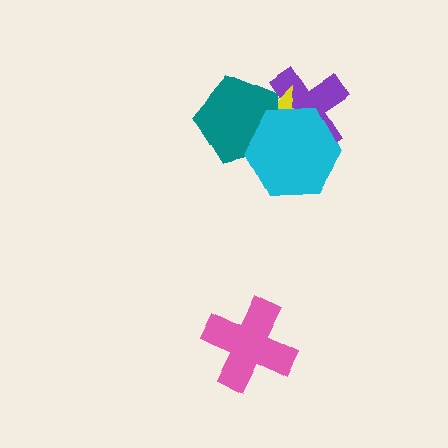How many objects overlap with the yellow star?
3 objects overlap with the yellow star.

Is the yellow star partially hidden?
Yes, it is partially covered by another shape.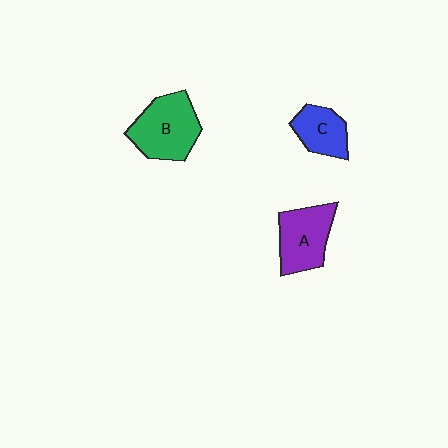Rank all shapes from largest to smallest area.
From largest to smallest: B (green), A (purple), C (blue).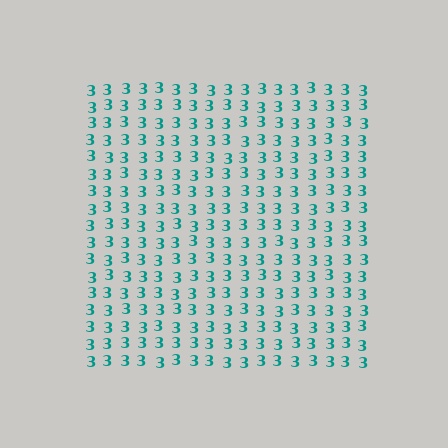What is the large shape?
The large shape is a square.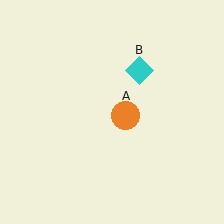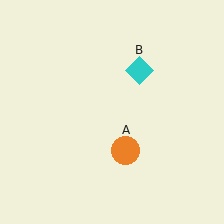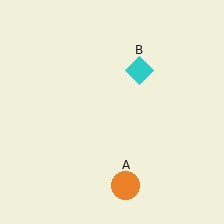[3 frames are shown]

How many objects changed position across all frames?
1 object changed position: orange circle (object A).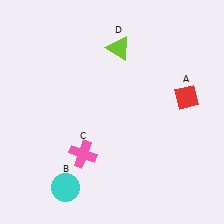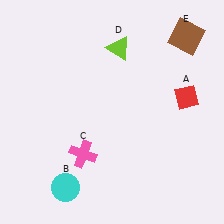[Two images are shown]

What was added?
A brown square (E) was added in Image 2.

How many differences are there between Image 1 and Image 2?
There is 1 difference between the two images.